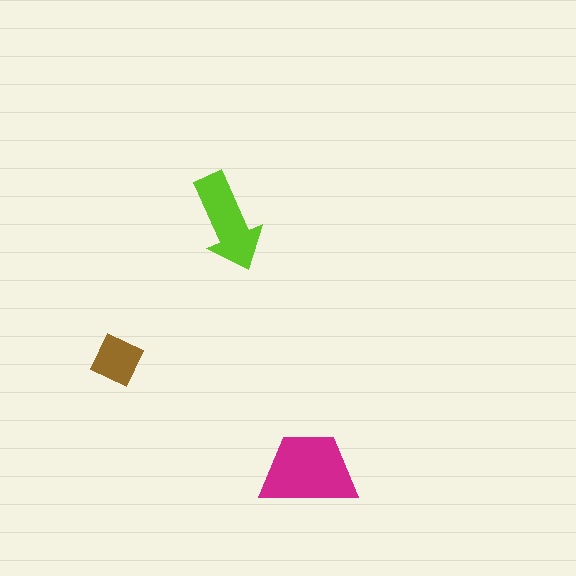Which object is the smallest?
The brown square.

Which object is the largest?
The magenta trapezoid.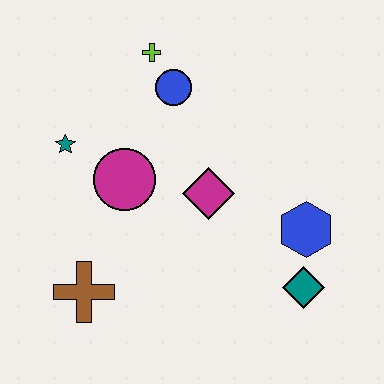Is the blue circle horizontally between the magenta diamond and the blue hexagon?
No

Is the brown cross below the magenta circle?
Yes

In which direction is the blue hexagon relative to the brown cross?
The blue hexagon is to the right of the brown cross.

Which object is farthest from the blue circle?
The teal diamond is farthest from the blue circle.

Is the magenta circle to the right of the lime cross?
No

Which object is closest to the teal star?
The magenta circle is closest to the teal star.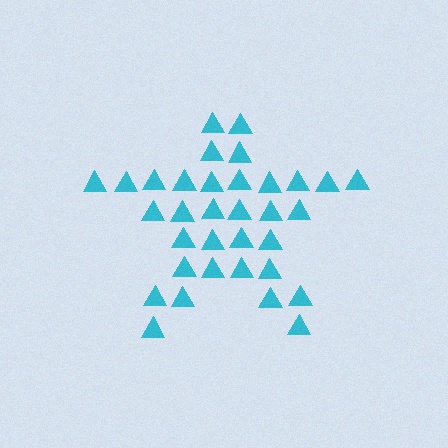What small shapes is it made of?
It is made of small triangles.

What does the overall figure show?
The overall figure shows a star.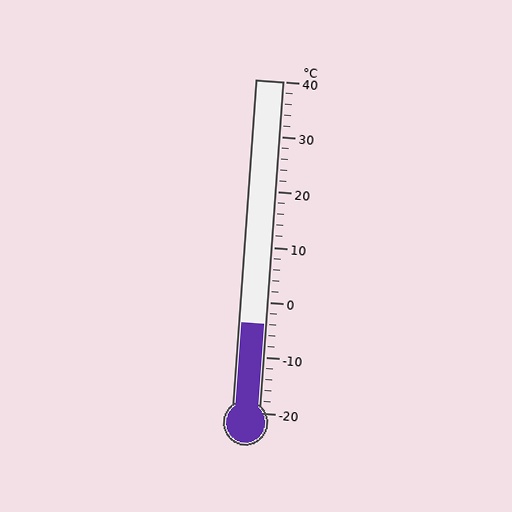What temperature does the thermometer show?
The thermometer shows approximately -4°C.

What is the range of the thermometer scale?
The thermometer scale ranges from -20°C to 40°C.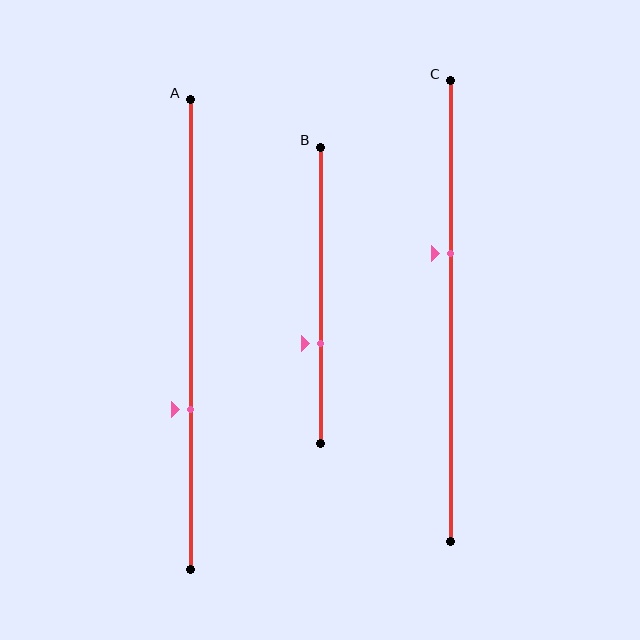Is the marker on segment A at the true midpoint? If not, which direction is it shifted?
No, the marker on segment A is shifted downward by about 16% of the segment length.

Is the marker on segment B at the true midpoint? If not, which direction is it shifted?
No, the marker on segment B is shifted downward by about 16% of the segment length.